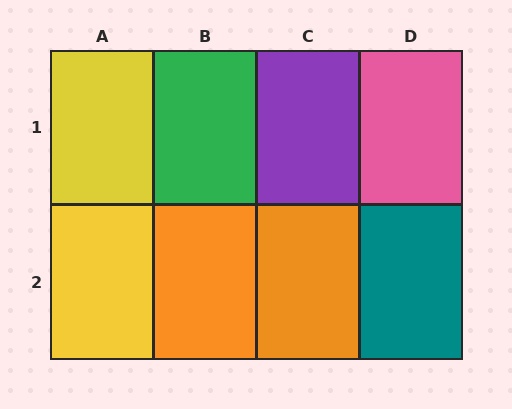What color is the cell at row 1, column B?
Green.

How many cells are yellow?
2 cells are yellow.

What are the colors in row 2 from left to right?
Yellow, orange, orange, teal.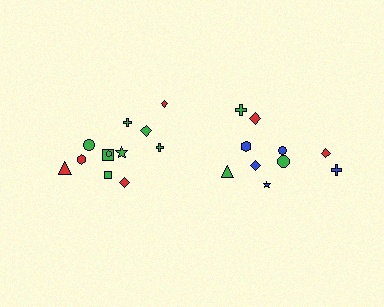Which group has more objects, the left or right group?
The left group.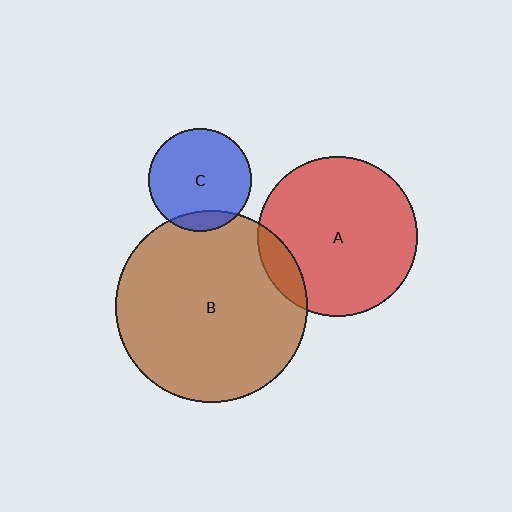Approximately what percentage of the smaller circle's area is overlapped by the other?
Approximately 10%.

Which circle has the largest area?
Circle B (brown).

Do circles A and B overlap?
Yes.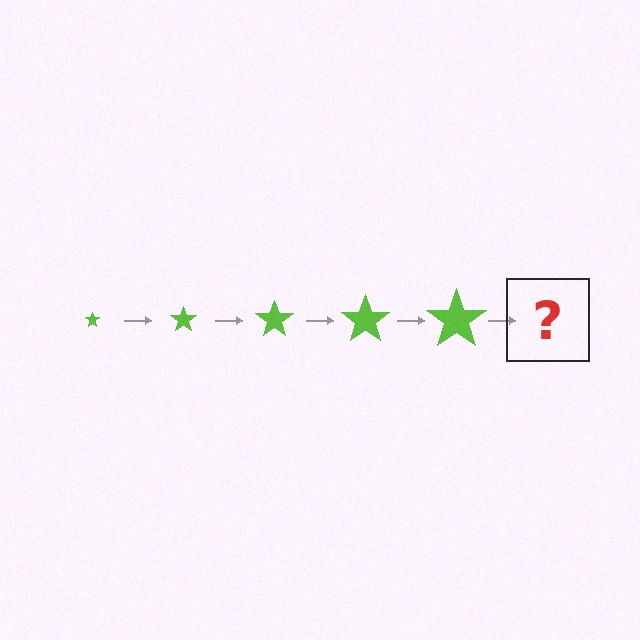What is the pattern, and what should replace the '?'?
The pattern is that the star gets progressively larger each step. The '?' should be a lime star, larger than the previous one.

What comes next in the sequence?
The next element should be a lime star, larger than the previous one.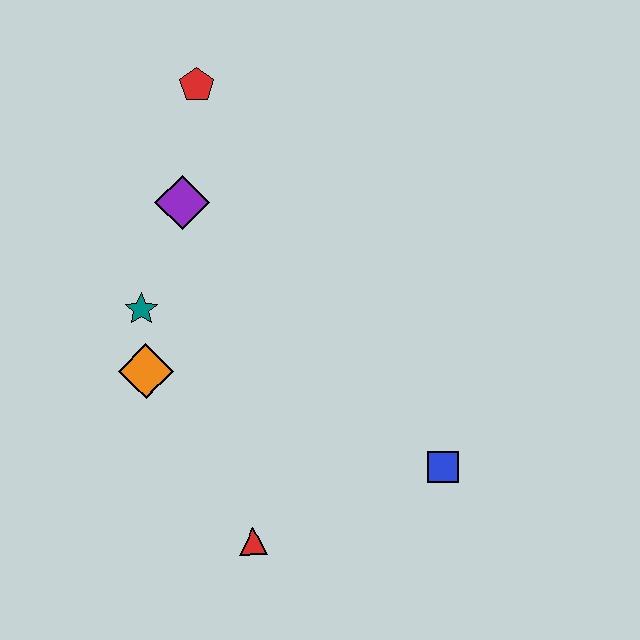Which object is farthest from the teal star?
The blue square is farthest from the teal star.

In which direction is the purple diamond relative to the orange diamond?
The purple diamond is above the orange diamond.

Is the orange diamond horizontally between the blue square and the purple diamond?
No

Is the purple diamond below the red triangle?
No